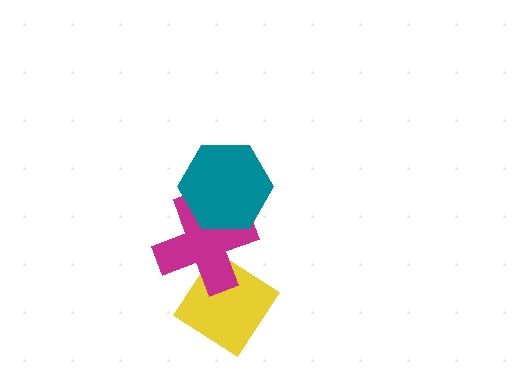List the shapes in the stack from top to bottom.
From top to bottom: the teal hexagon, the magenta cross, the yellow diamond.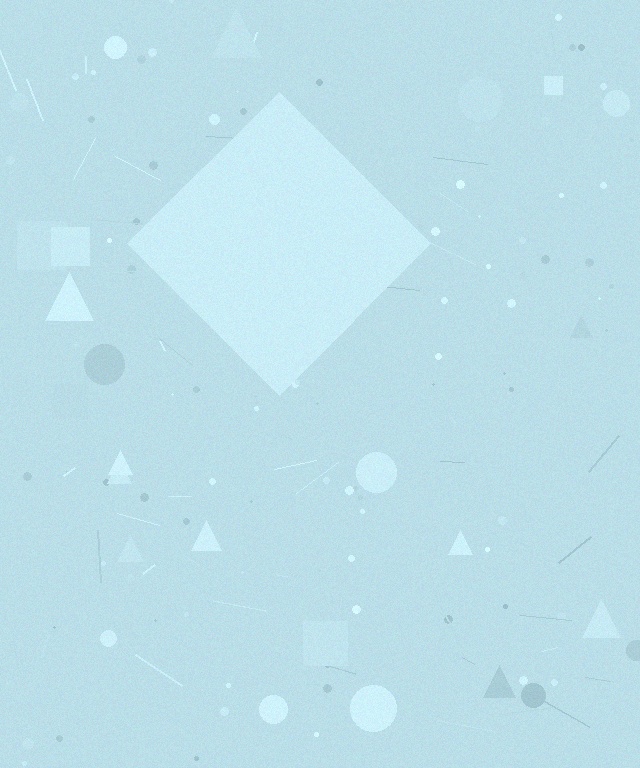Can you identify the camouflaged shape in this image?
The camouflaged shape is a diamond.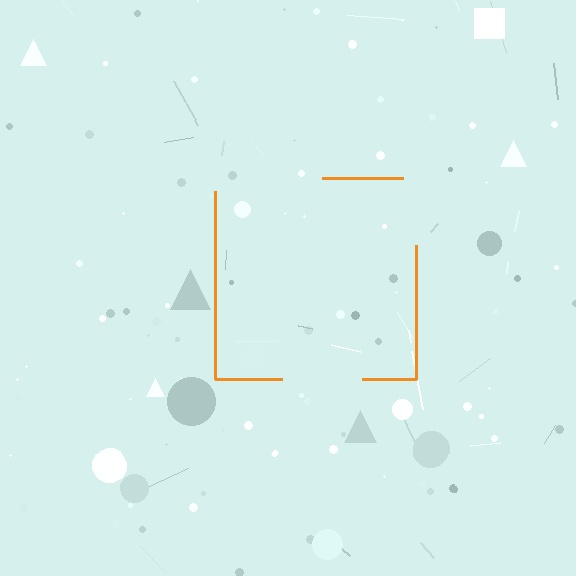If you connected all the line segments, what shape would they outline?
They would outline a square.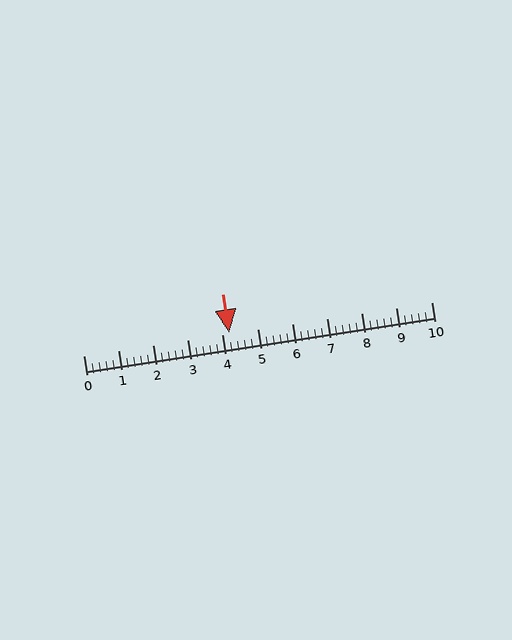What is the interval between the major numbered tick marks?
The major tick marks are spaced 1 units apart.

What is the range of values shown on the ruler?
The ruler shows values from 0 to 10.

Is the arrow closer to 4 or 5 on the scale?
The arrow is closer to 4.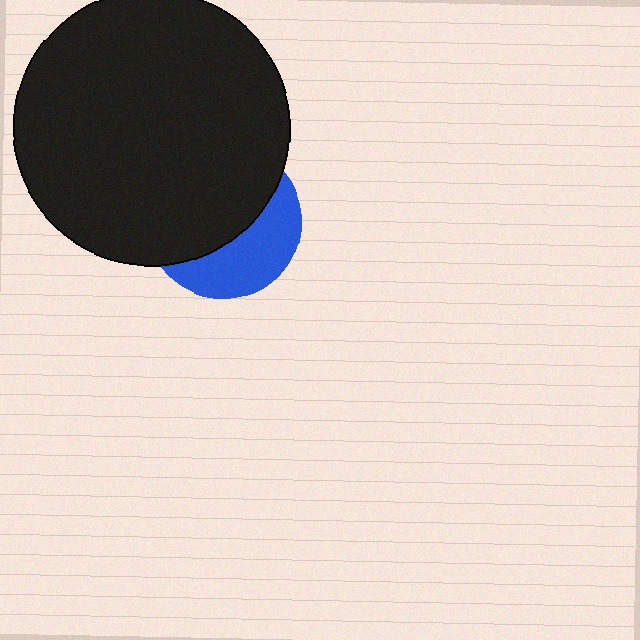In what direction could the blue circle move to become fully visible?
The blue circle could move down. That would shift it out from behind the black circle entirely.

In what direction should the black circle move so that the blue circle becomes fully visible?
The black circle should move up. That is the shortest direction to clear the overlap and leave the blue circle fully visible.